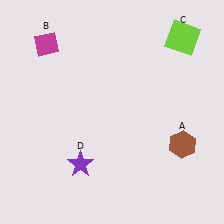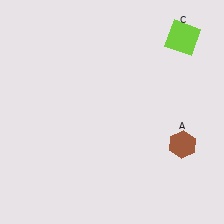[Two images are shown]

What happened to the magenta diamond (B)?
The magenta diamond (B) was removed in Image 2. It was in the top-left area of Image 1.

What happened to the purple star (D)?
The purple star (D) was removed in Image 2. It was in the bottom-left area of Image 1.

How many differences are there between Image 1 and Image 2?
There are 2 differences between the two images.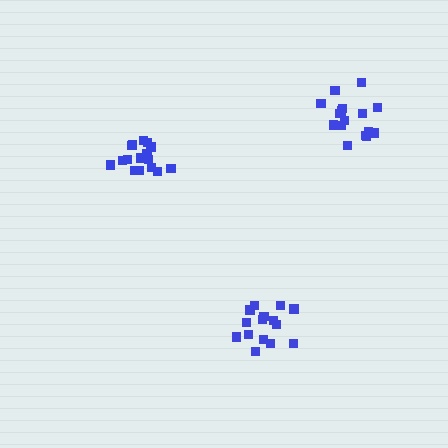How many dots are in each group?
Group 1: 15 dots, Group 2: 16 dots, Group 3: 16 dots (47 total).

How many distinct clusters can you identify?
There are 3 distinct clusters.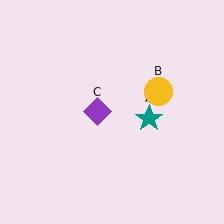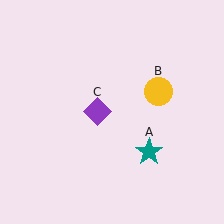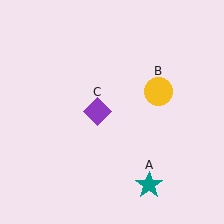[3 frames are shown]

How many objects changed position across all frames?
1 object changed position: teal star (object A).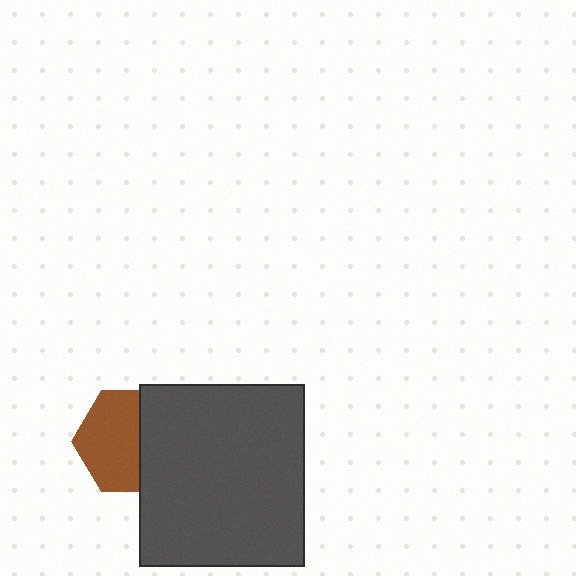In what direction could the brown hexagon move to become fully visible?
The brown hexagon could move left. That would shift it out from behind the dark gray rectangle entirely.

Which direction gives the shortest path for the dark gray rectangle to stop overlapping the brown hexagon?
Moving right gives the shortest separation.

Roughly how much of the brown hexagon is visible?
About half of it is visible (roughly 61%).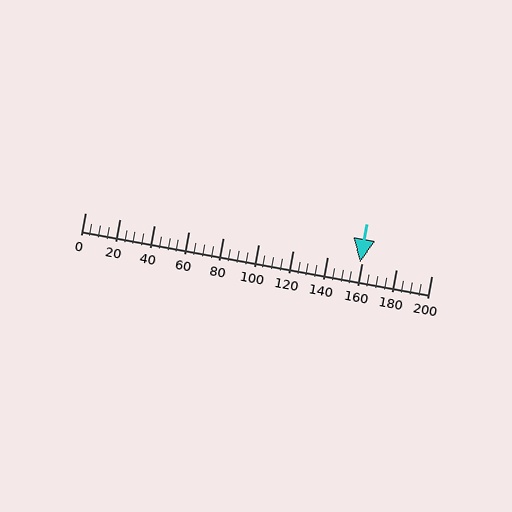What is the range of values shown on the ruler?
The ruler shows values from 0 to 200.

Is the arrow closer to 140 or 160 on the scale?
The arrow is closer to 160.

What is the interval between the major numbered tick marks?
The major tick marks are spaced 20 units apart.